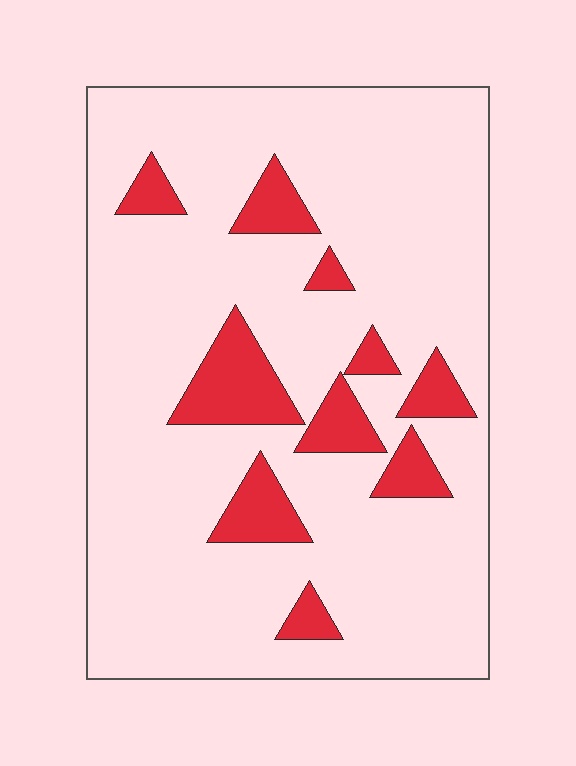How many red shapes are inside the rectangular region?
10.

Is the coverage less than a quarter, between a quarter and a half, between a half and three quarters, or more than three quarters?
Less than a quarter.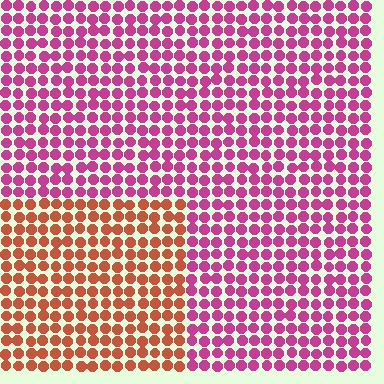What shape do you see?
I see a rectangle.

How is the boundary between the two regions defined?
The boundary is defined purely by a slight shift in hue (about 50 degrees). Spacing, size, and orientation are identical on both sides.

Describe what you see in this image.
The image is filled with small magenta elements in a uniform arrangement. A rectangle-shaped region is visible where the elements are tinted to a slightly different hue, forming a subtle color boundary.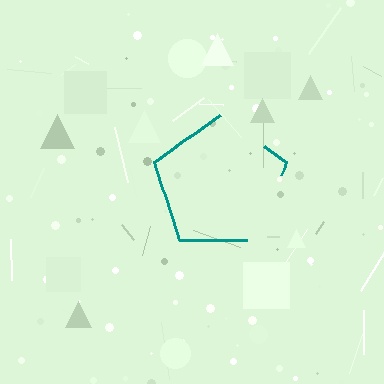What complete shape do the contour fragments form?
The contour fragments form a pentagon.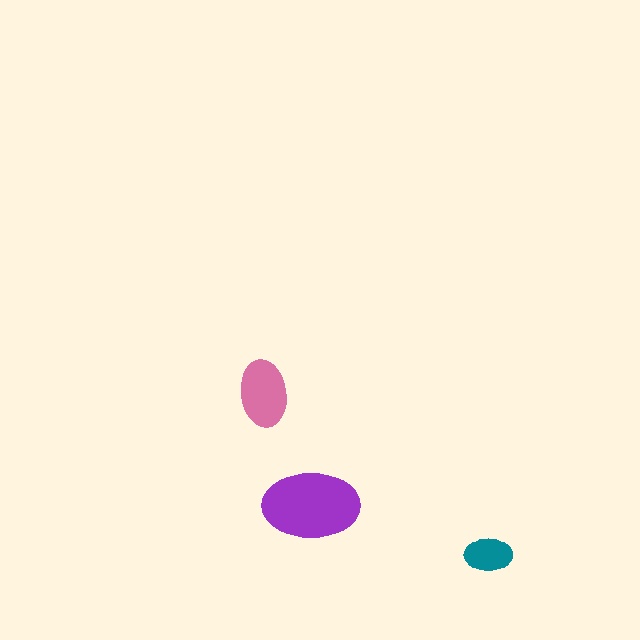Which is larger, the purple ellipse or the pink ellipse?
The purple one.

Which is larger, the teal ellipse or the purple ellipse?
The purple one.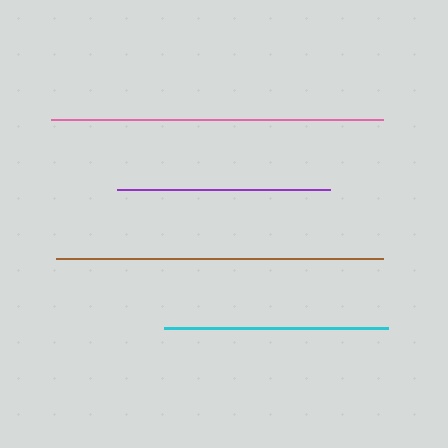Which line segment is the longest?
The pink line is the longest at approximately 331 pixels.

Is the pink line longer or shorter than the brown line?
The pink line is longer than the brown line.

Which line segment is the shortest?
The purple line is the shortest at approximately 213 pixels.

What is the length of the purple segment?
The purple segment is approximately 213 pixels long.